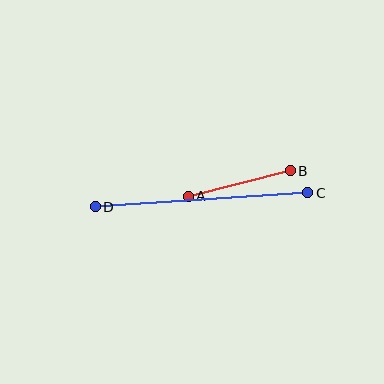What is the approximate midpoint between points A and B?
The midpoint is at approximately (239, 183) pixels.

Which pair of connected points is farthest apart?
Points C and D are farthest apart.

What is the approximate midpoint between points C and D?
The midpoint is at approximately (201, 200) pixels.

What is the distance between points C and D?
The distance is approximately 213 pixels.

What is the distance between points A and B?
The distance is approximately 105 pixels.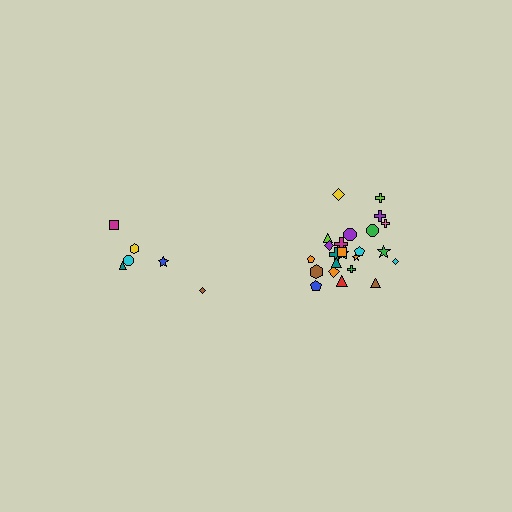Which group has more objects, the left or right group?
The right group.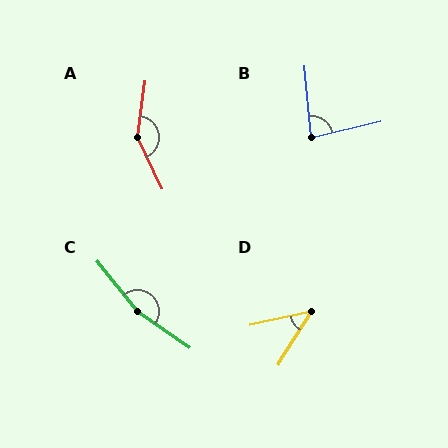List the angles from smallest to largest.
D (46°), B (82°), A (147°), C (163°).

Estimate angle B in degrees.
Approximately 82 degrees.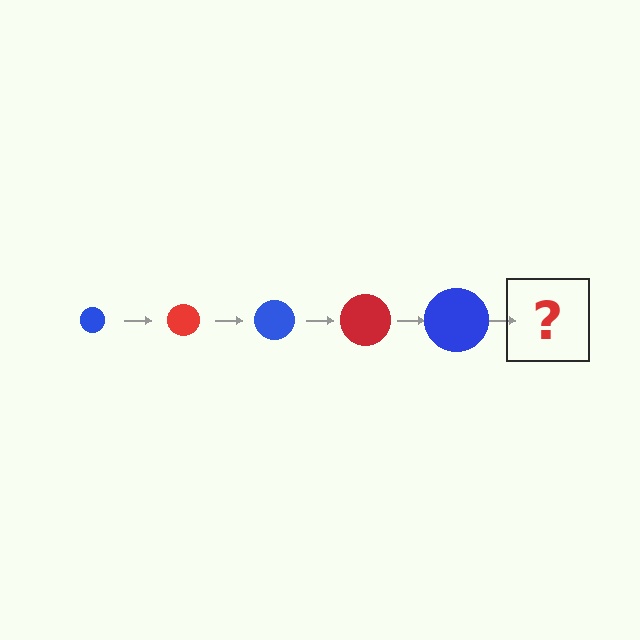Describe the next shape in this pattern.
It should be a red circle, larger than the previous one.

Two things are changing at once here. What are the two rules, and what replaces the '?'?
The two rules are that the circle grows larger each step and the color cycles through blue and red. The '?' should be a red circle, larger than the previous one.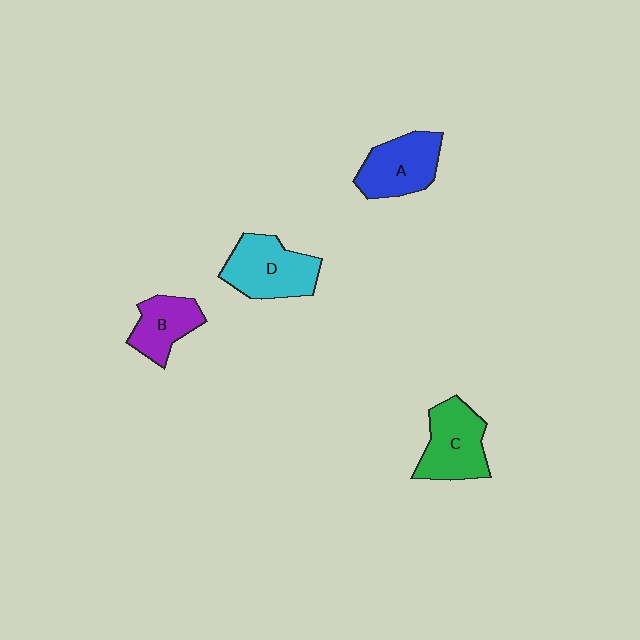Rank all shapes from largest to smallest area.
From largest to smallest: D (cyan), C (green), A (blue), B (purple).